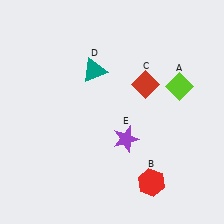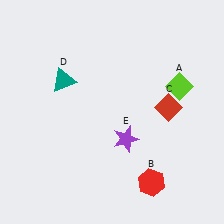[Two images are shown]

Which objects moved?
The objects that moved are: the red diamond (C), the teal triangle (D).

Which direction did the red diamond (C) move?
The red diamond (C) moved right.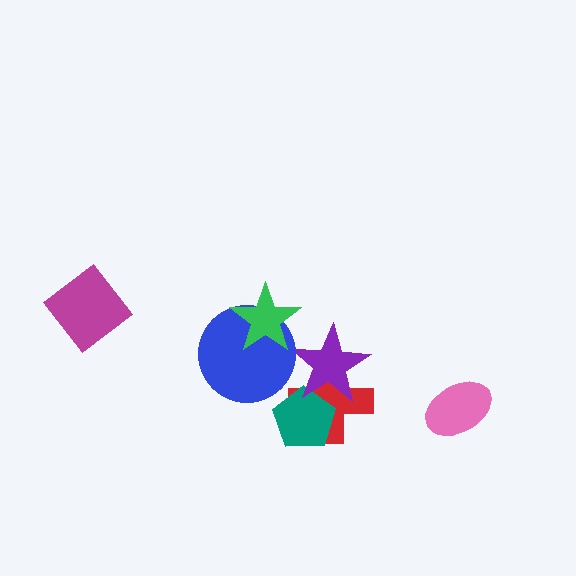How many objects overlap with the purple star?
2 objects overlap with the purple star.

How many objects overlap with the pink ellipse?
0 objects overlap with the pink ellipse.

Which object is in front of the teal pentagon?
The purple star is in front of the teal pentagon.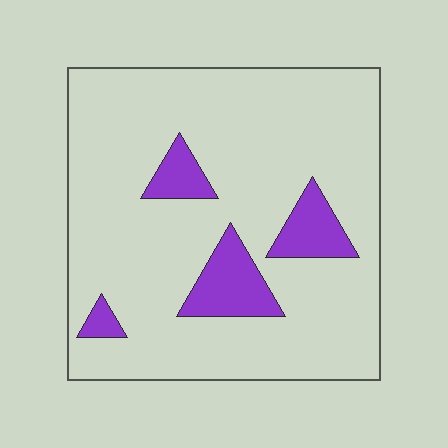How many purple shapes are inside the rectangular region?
4.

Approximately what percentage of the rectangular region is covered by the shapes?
Approximately 15%.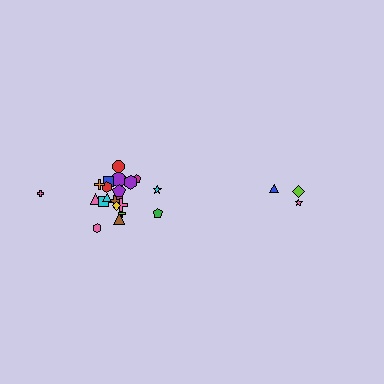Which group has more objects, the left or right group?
The left group.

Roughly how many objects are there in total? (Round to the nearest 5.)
Roughly 25 objects in total.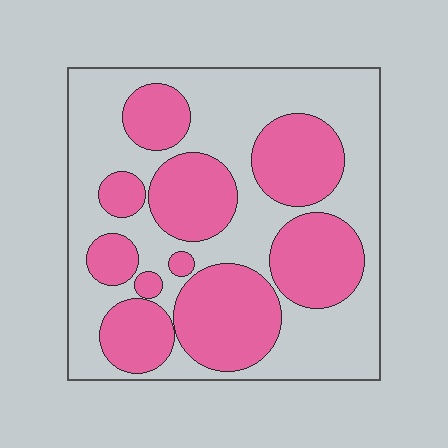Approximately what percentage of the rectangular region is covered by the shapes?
Approximately 45%.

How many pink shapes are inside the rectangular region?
10.